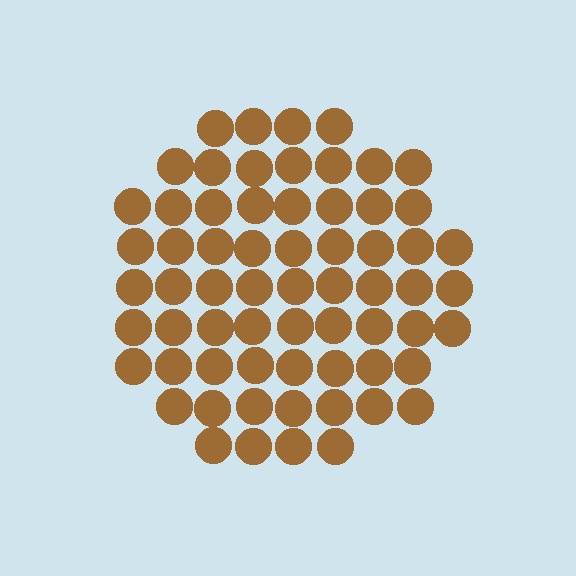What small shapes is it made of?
It is made of small circles.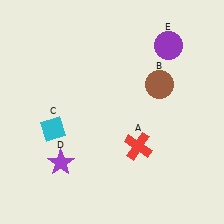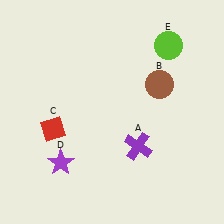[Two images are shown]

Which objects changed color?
A changed from red to purple. C changed from cyan to red. E changed from purple to lime.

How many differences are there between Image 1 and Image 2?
There are 3 differences between the two images.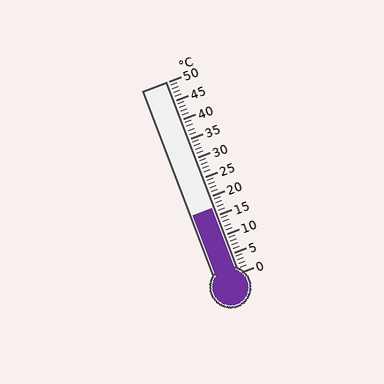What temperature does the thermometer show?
The thermometer shows approximately 17°C.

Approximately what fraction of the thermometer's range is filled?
The thermometer is filled to approximately 35% of its range.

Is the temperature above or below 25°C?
The temperature is below 25°C.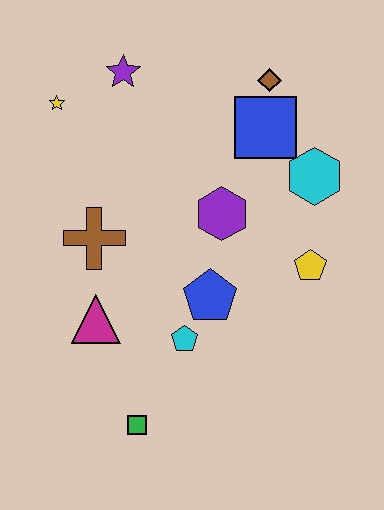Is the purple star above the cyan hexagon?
Yes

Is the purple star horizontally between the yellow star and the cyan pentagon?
Yes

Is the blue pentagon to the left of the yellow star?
No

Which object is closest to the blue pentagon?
The cyan pentagon is closest to the blue pentagon.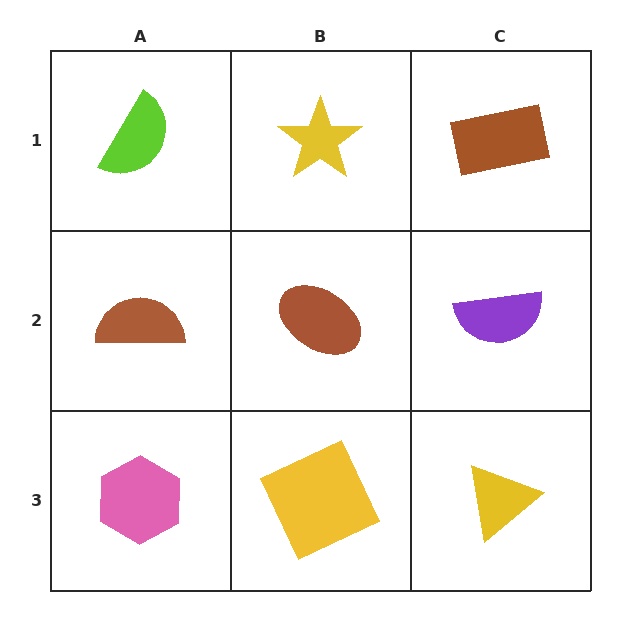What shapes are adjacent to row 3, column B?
A brown ellipse (row 2, column B), a pink hexagon (row 3, column A), a yellow triangle (row 3, column C).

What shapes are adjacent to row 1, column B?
A brown ellipse (row 2, column B), a lime semicircle (row 1, column A), a brown rectangle (row 1, column C).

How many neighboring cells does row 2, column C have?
3.